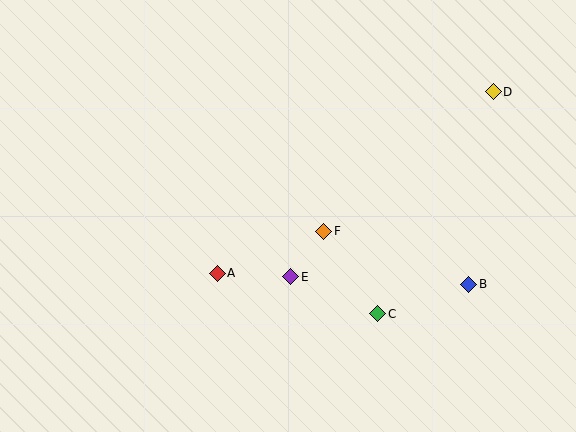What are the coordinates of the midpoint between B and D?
The midpoint between B and D is at (481, 188).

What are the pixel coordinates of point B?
Point B is at (469, 284).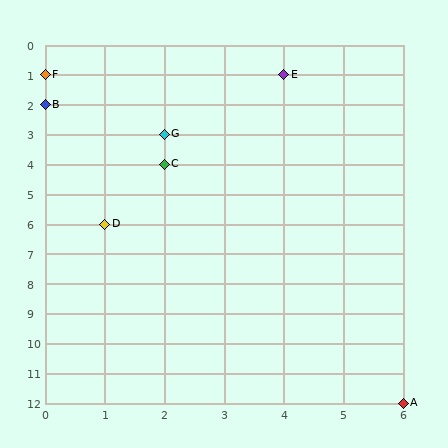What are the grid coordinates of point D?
Point D is at grid coordinates (1, 6).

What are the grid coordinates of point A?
Point A is at grid coordinates (6, 12).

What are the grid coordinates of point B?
Point B is at grid coordinates (0, 2).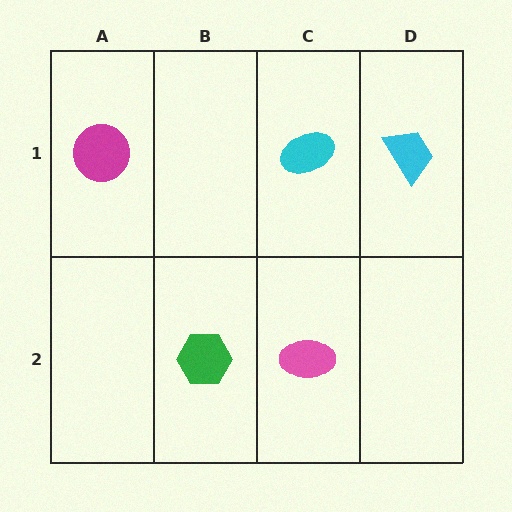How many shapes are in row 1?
3 shapes.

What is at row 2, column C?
A pink ellipse.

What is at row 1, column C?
A cyan ellipse.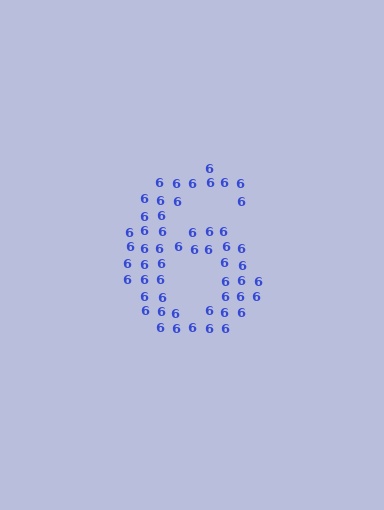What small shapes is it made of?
It is made of small digit 6's.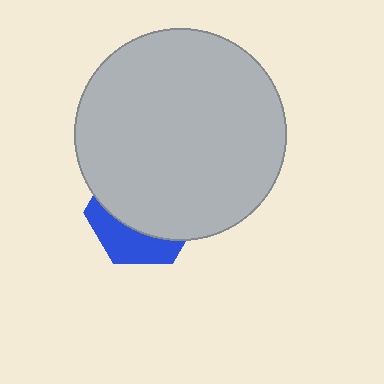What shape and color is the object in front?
The object in front is a light gray circle.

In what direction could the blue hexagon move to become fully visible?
The blue hexagon could move down. That would shift it out from behind the light gray circle entirely.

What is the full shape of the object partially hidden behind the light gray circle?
The partially hidden object is a blue hexagon.